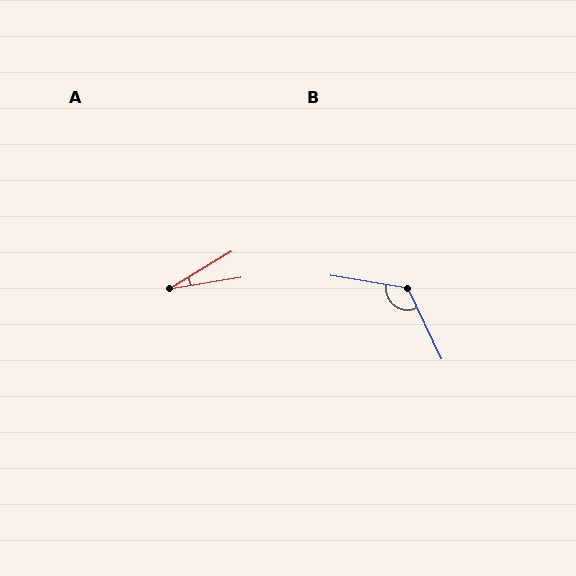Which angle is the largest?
B, at approximately 125 degrees.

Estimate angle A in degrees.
Approximately 21 degrees.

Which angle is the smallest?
A, at approximately 21 degrees.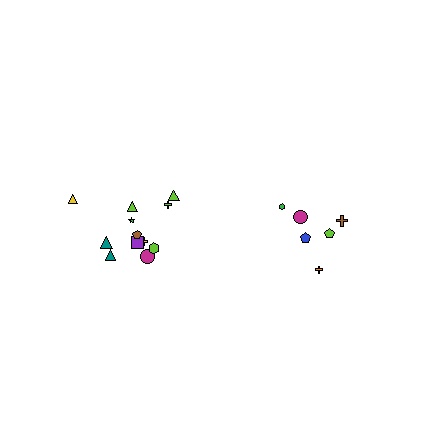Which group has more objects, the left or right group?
The left group.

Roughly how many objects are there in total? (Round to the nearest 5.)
Roughly 20 objects in total.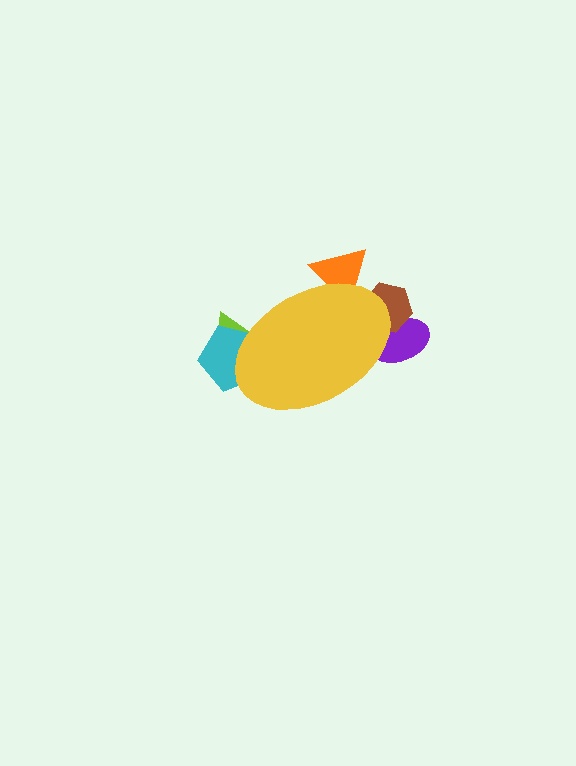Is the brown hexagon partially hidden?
Yes, the brown hexagon is partially hidden behind the yellow ellipse.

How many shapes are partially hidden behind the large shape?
5 shapes are partially hidden.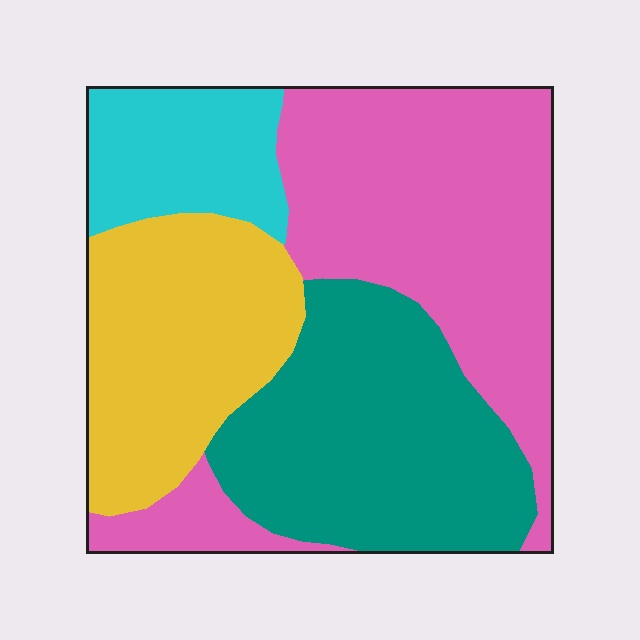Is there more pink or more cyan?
Pink.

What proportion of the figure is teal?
Teal covers around 30% of the figure.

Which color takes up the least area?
Cyan, at roughly 10%.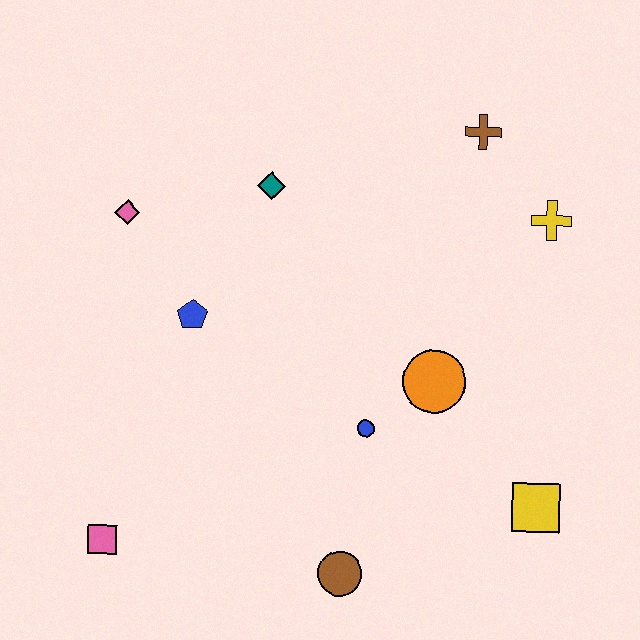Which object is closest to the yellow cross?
The brown cross is closest to the yellow cross.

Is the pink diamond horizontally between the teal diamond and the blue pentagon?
No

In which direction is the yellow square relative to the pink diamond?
The yellow square is to the right of the pink diamond.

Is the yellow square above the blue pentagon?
No